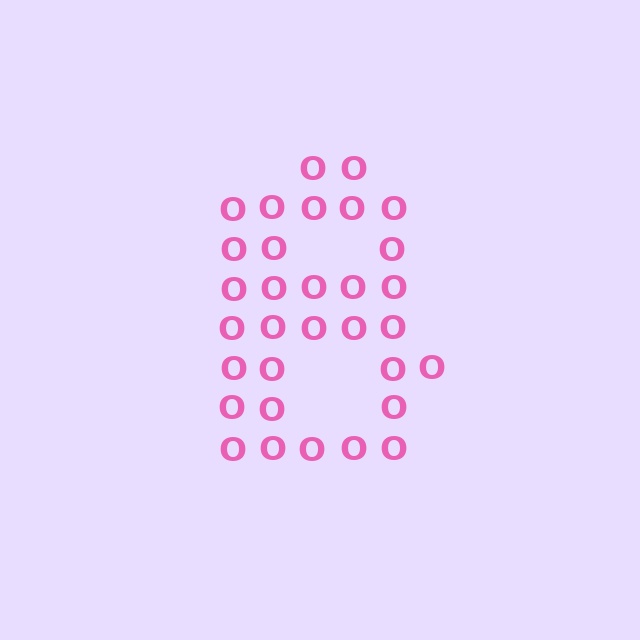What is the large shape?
The large shape is the digit 8.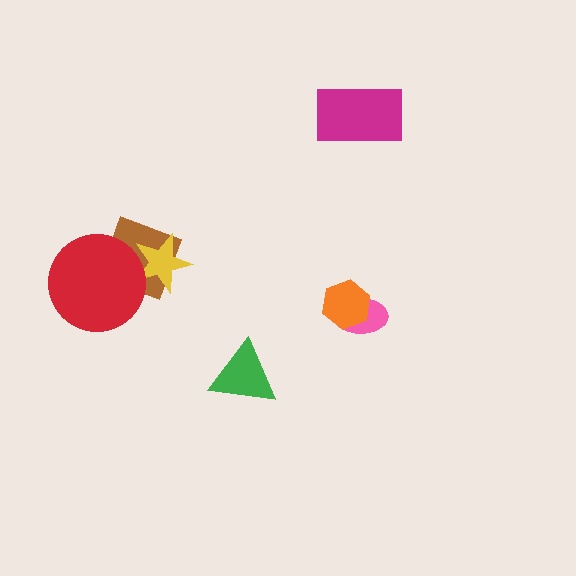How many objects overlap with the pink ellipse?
1 object overlaps with the pink ellipse.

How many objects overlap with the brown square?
2 objects overlap with the brown square.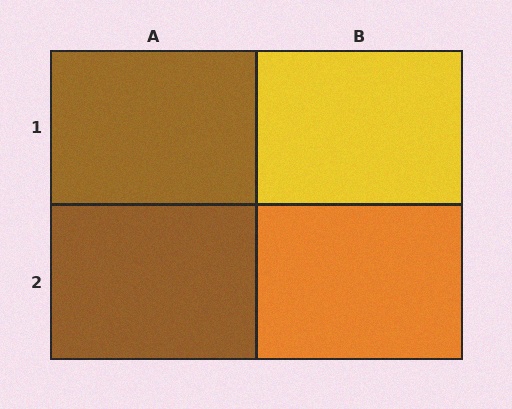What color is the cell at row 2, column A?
Brown.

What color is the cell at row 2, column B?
Orange.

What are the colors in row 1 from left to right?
Brown, yellow.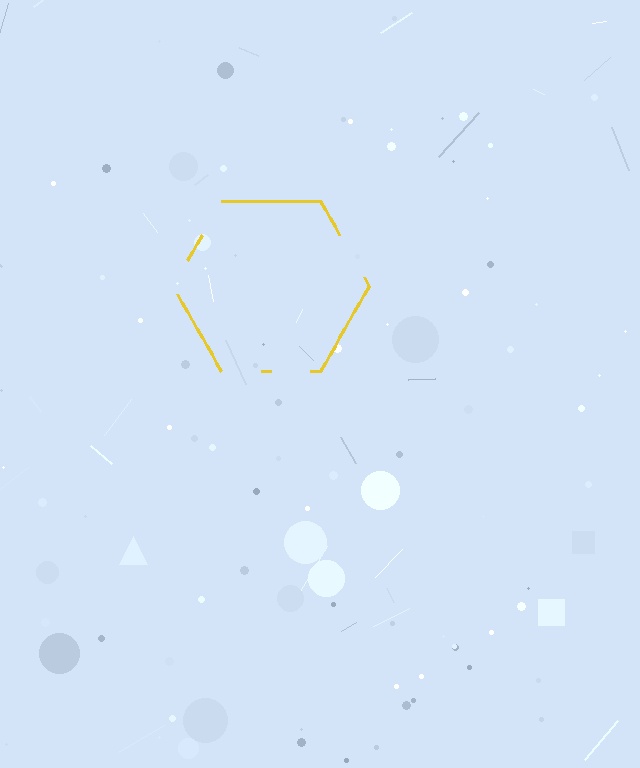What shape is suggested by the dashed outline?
The dashed outline suggests a hexagon.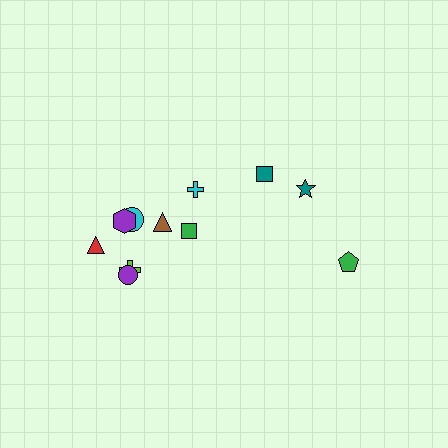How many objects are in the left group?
There are 8 objects.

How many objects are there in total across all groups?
There are 11 objects.